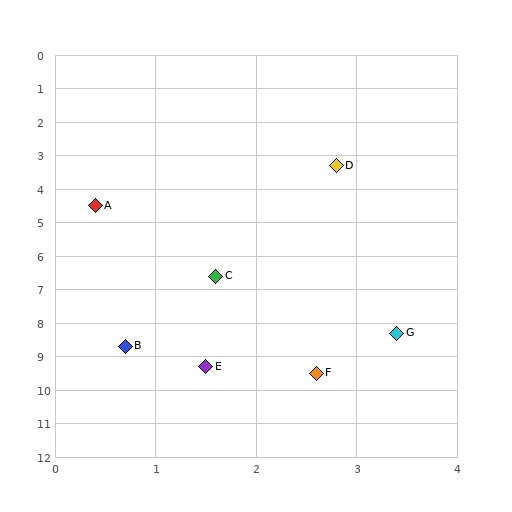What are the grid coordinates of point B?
Point B is at approximately (0.7, 8.7).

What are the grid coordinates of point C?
Point C is at approximately (1.6, 6.6).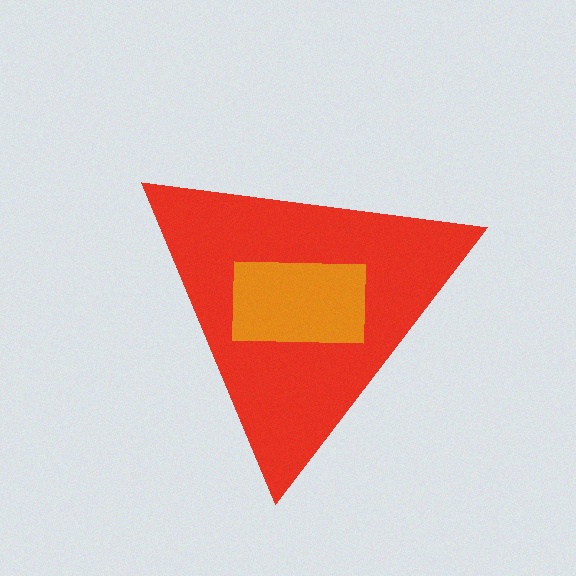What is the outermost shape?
The red triangle.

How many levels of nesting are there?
2.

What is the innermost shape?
The orange rectangle.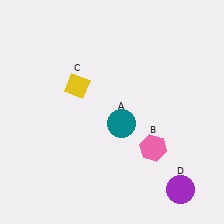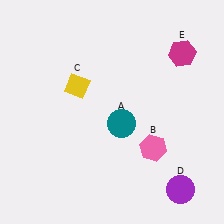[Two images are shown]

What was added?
A magenta hexagon (E) was added in Image 2.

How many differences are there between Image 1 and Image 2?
There is 1 difference between the two images.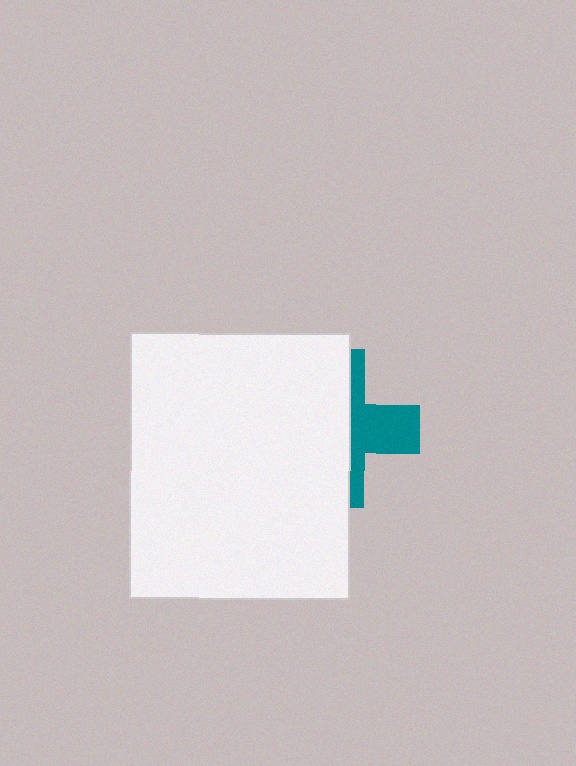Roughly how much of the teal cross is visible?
A small part of it is visible (roughly 38%).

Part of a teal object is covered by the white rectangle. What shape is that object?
It is a cross.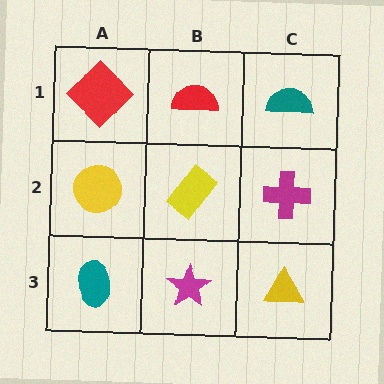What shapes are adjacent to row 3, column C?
A magenta cross (row 2, column C), a magenta star (row 3, column B).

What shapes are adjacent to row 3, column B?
A yellow rectangle (row 2, column B), a teal ellipse (row 3, column A), a yellow triangle (row 3, column C).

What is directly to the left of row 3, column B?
A teal ellipse.